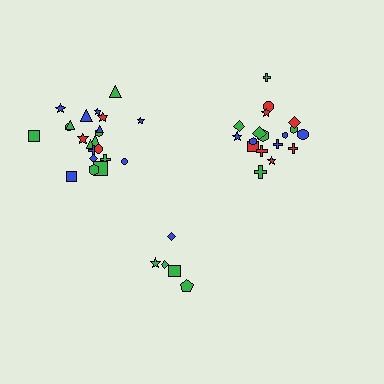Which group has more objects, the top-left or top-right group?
The top-left group.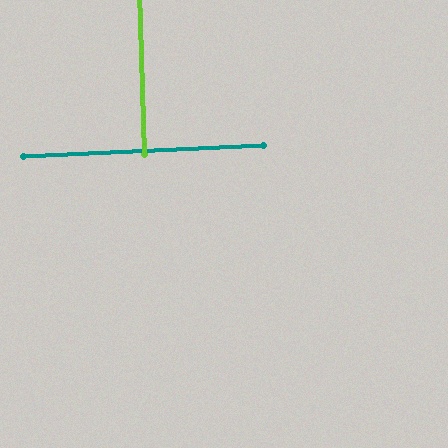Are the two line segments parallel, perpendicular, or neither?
Perpendicular — they meet at approximately 89°.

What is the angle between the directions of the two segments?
Approximately 89 degrees.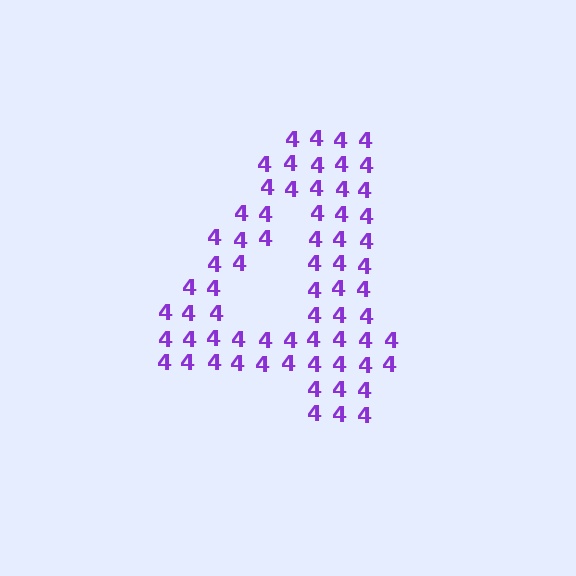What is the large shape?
The large shape is the digit 4.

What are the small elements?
The small elements are digit 4's.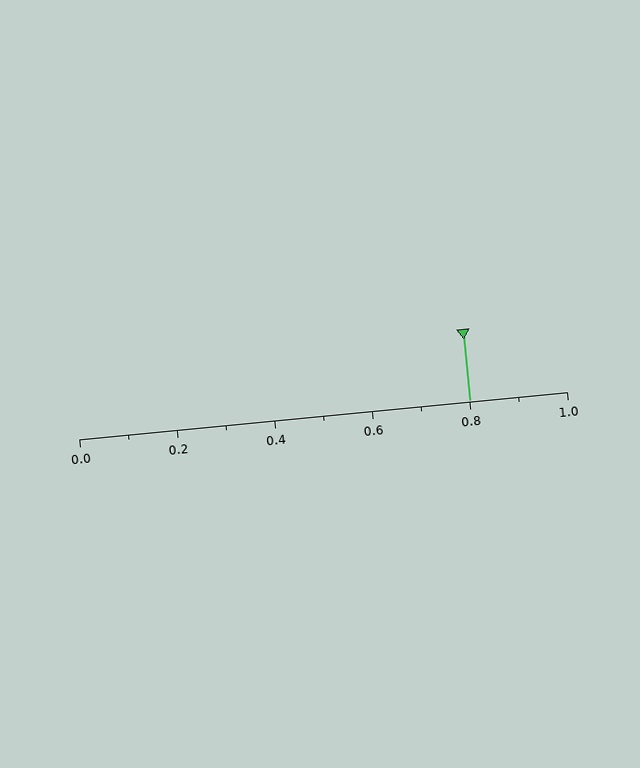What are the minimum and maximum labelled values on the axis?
The axis runs from 0.0 to 1.0.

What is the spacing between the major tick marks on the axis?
The major ticks are spaced 0.2 apart.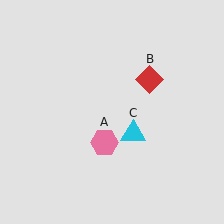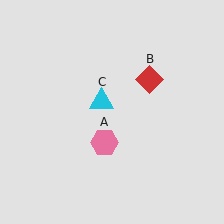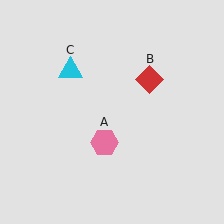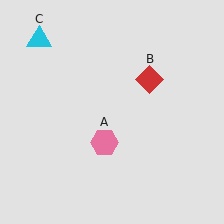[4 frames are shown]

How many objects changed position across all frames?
1 object changed position: cyan triangle (object C).